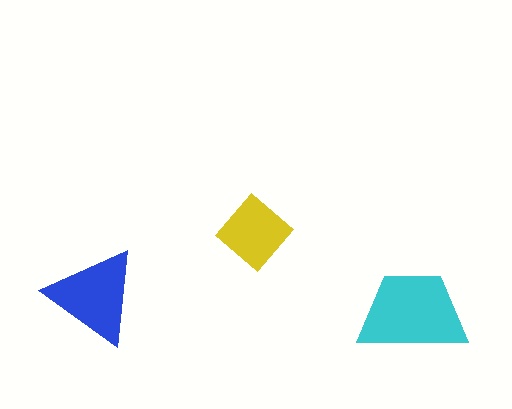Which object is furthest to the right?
The cyan trapezoid is rightmost.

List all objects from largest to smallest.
The cyan trapezoid, the blue triangle, the yellow diamond.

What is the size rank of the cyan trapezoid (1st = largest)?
1st.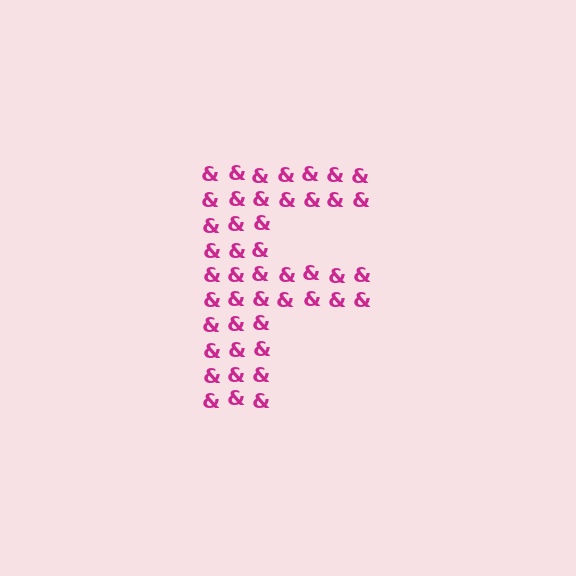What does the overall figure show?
The overall figure shows the letter F.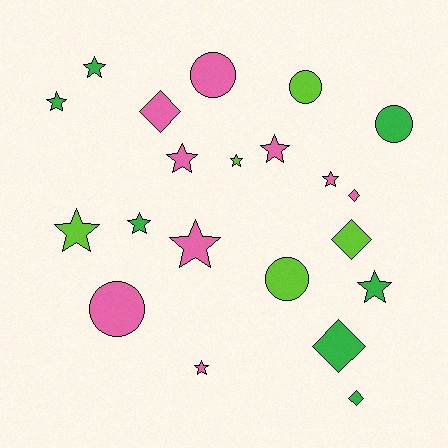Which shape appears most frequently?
Star, with 11 objects.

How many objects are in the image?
There are 21 objects.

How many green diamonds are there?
There are 2 green diamonds.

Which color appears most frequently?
Pink, with 9 objects.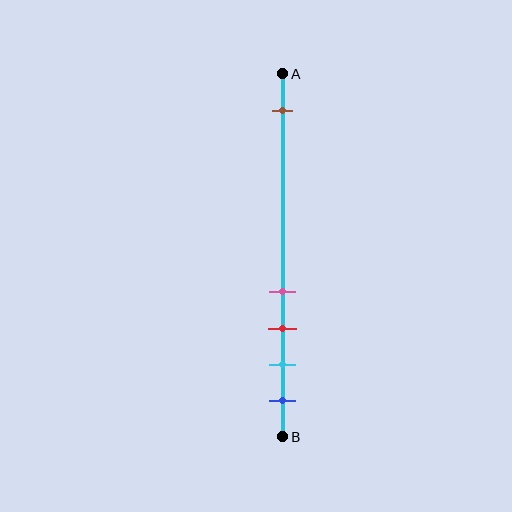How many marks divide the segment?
There are 5 marks dividing the segment.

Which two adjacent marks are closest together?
The pink and red marks are the closest adjacent pair.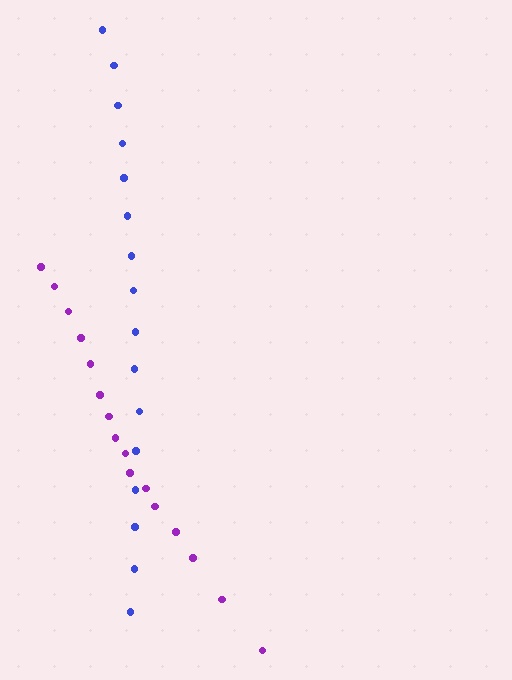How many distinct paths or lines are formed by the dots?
There are 2 distinct paths.